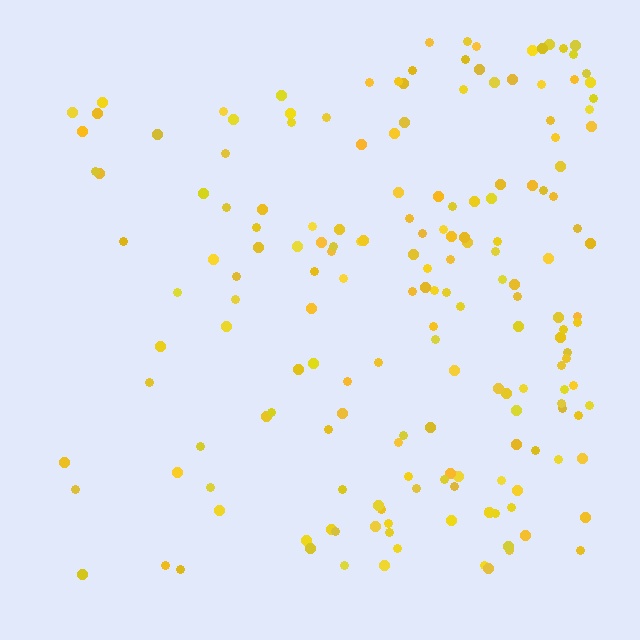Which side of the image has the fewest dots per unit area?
The left.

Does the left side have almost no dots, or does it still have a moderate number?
Still a moderate number, just noticeably fewer than the right.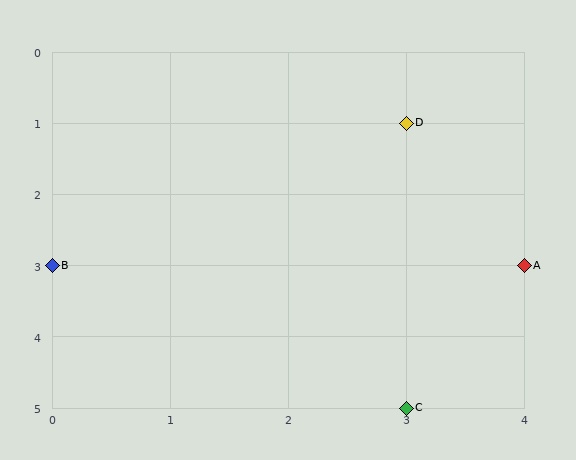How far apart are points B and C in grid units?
Points B and C are 3 columns and 2 rows apart (about 3.6 grid units diagonally).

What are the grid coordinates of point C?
Point C is at grid coordinates (3, 5).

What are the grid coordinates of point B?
Point B is at grid coordinates (0, 3).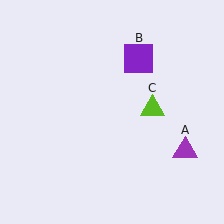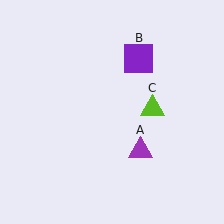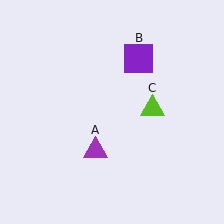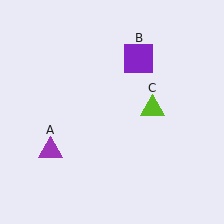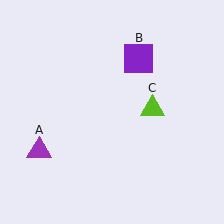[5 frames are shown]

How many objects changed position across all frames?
1 object changed position: purple triangle (object A).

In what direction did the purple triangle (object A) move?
The purple triangle (object A) moved left.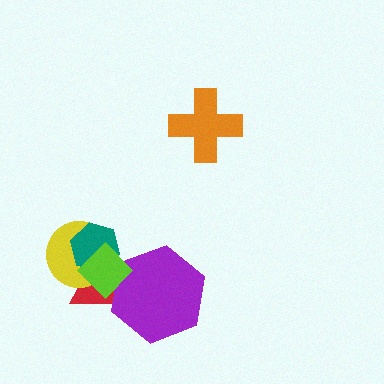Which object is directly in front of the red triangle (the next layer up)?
The yellow circle is directly in front of the red triangle.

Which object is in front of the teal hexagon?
The lime diamond is in front of the teal hexagon.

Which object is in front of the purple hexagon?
The lime diamond is in front of the purple hexagon.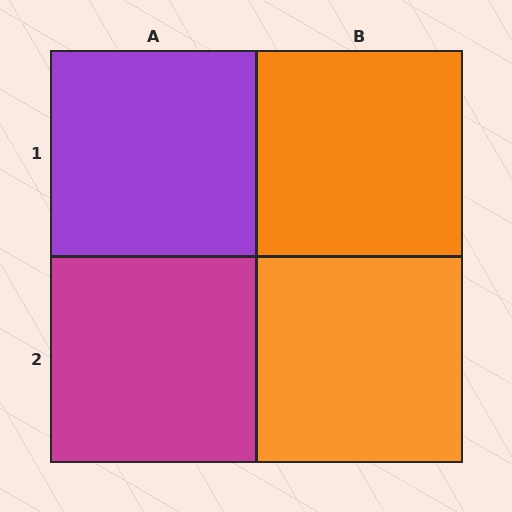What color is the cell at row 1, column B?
Orange.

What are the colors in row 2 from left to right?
Magenta, orange.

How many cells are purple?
1 cell is purple.